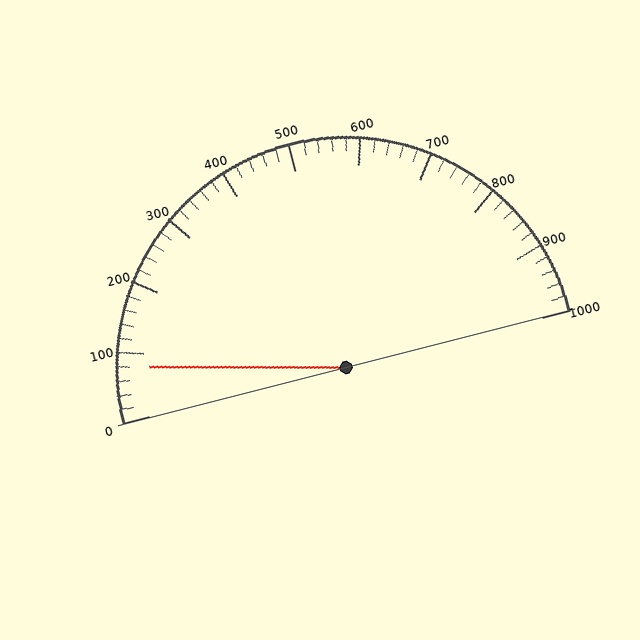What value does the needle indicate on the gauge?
The needle indicates approximately 80.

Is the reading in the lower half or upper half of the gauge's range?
The reading is in the lower half of the range (0 to 1000).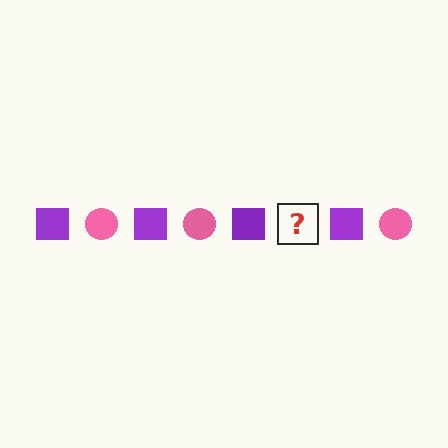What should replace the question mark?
The question mark should be replaced with a pink circle.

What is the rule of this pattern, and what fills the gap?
The rule is that the pattern alternates between purple square and pink circle. The gap should be filled with a pink circle.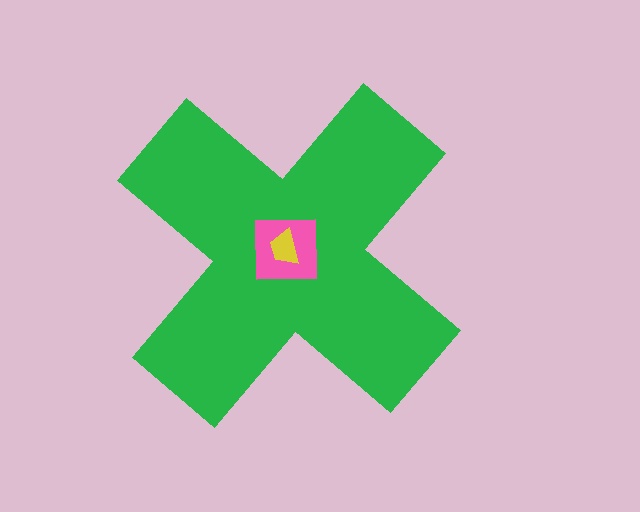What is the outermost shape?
The green cross.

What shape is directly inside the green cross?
The pink square.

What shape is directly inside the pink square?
The yellow trapezoid.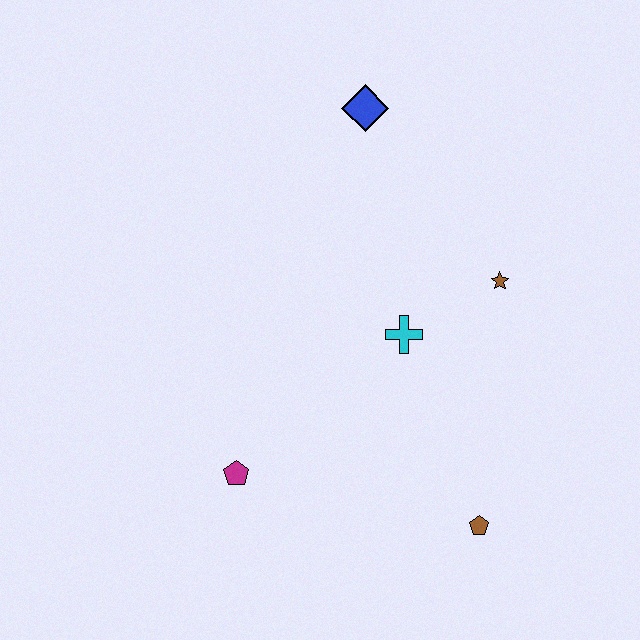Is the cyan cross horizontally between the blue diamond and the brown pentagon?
Yes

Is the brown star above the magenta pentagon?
Yes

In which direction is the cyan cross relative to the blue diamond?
The cyan cross is below the blue diamond.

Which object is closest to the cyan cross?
The brown star is closest to the cyan cross.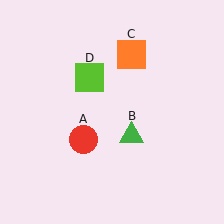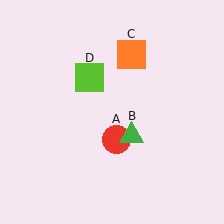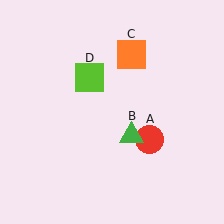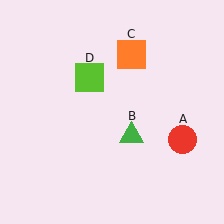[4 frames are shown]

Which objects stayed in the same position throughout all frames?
Green triangle (object B) and orange square (object C) and lime square (object D) remained stationary.